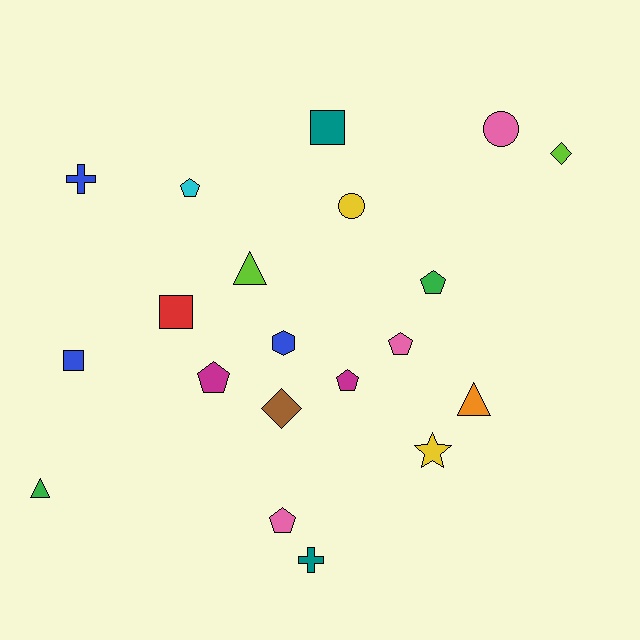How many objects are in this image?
There are 20 objects.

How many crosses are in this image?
There are 2 crosses.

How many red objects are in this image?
There is 1 red object.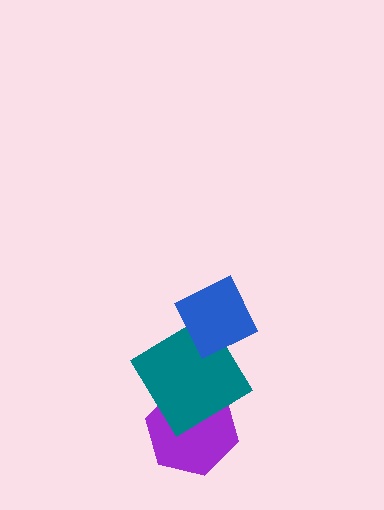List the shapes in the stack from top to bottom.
From top to bottom: the blue diamond, the teal diamond, the purple hexagon.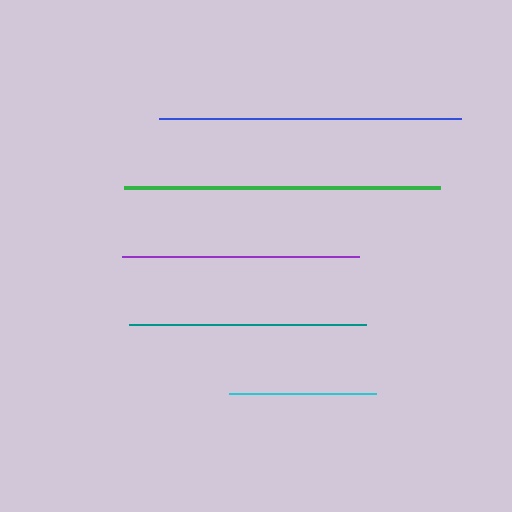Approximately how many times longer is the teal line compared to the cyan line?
The teal line is approximately 1.6 times the length of the cyan line.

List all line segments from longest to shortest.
From longest to shortest: green, blue, purple, teal, cyan.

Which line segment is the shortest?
The cyan line is the shortest at approximately 147 pixels.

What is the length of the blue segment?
The blue segment is approximately 302 pixels long.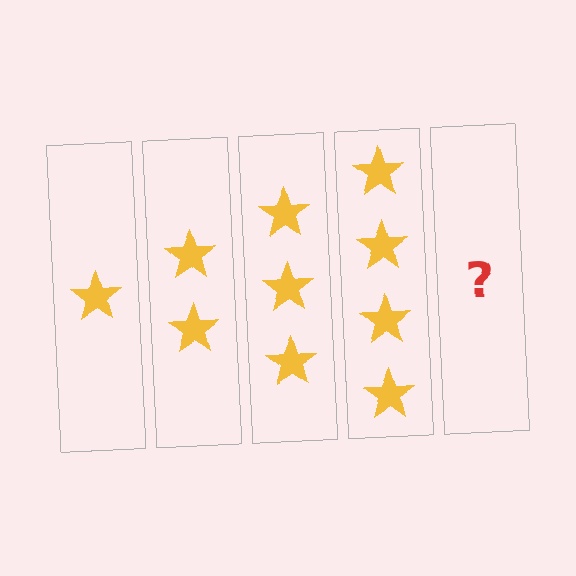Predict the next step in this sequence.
The next step is 5 stars.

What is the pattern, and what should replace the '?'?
The pattern is that each step adds one more star. The '?' should be 5 stars.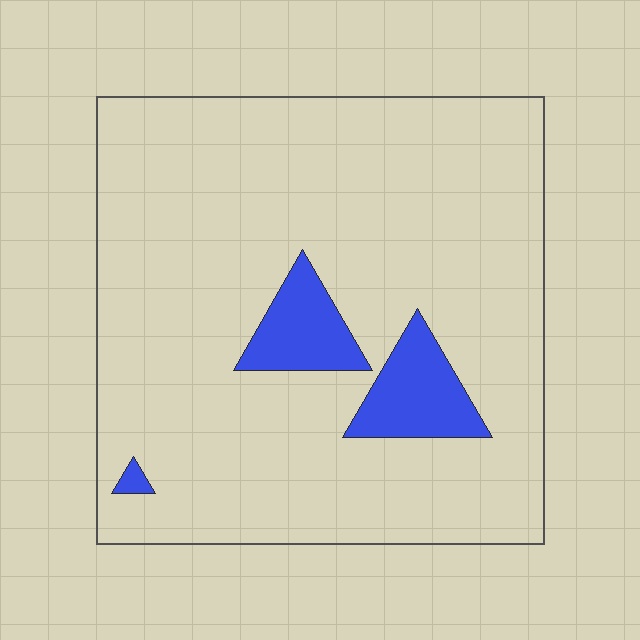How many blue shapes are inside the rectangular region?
3.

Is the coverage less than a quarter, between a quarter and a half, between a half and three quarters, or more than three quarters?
Less than a quarter.